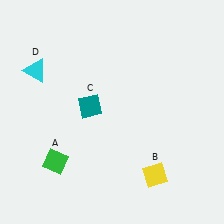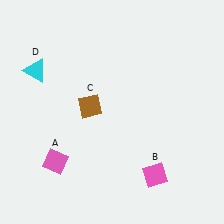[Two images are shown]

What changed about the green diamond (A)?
In Image 1, A is green. In Image 2, it changed to pink.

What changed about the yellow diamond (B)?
In Image 1, B is yellow. In Image 2, it changed to pink.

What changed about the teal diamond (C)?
In Image 1, C is teal. In Image 2, it changed to brown.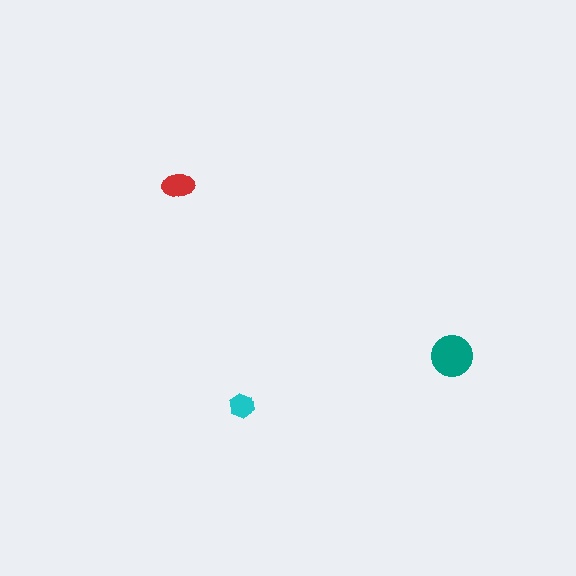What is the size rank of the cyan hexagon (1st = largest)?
3rd.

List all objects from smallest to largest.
The cyan hexagon, the red ellipse, the teal circle.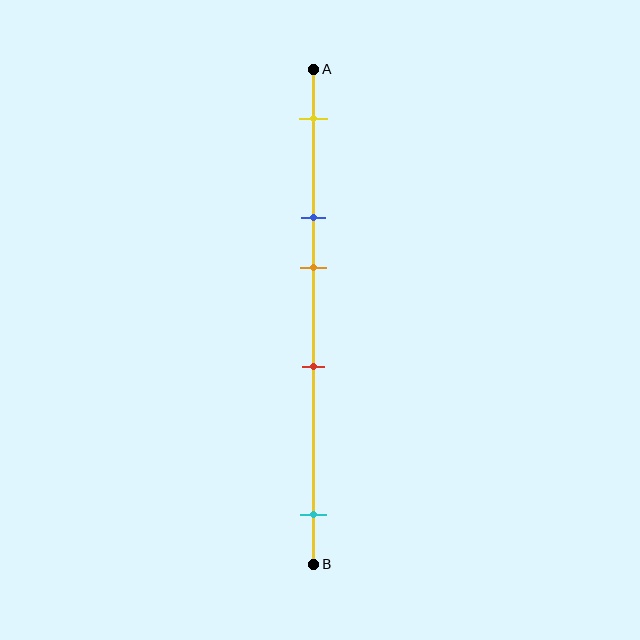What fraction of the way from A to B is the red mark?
The red mark is approximately 60% (0.6) of the way from A to B.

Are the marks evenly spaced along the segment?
No, the marks are not evenly spaced.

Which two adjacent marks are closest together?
The blue and orange marks are the closest adjacent pair.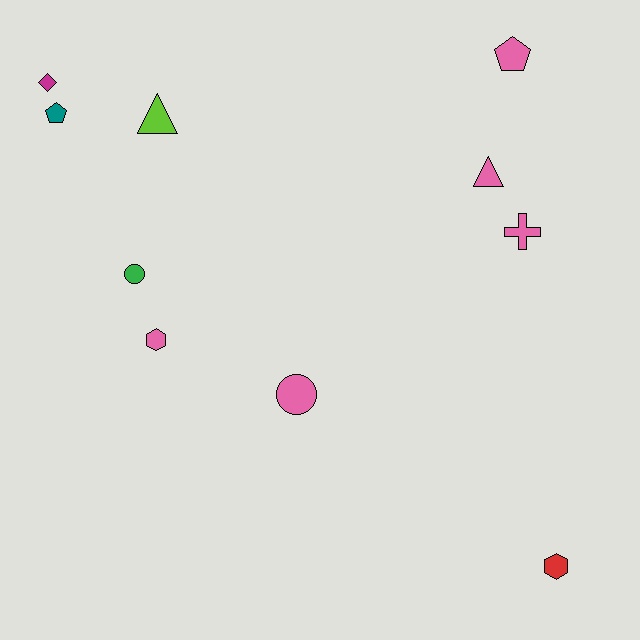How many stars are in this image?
There are no stars.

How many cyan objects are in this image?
There are no cyan objects.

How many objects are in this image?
There are 10 objects.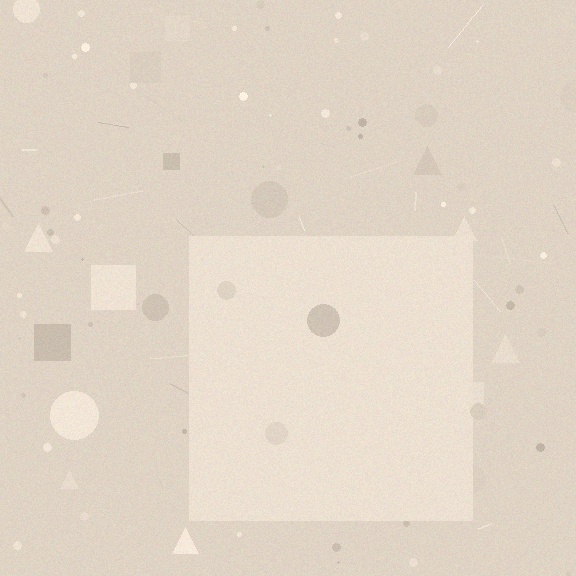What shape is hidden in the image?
A square is hidden in the image.